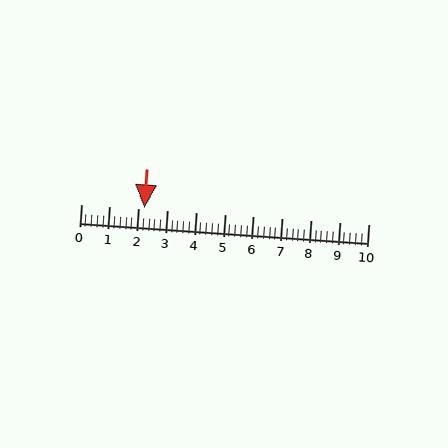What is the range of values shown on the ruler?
The ruler shows values from 0 to 10.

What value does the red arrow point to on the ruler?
The red arrow points to approximately 2.2.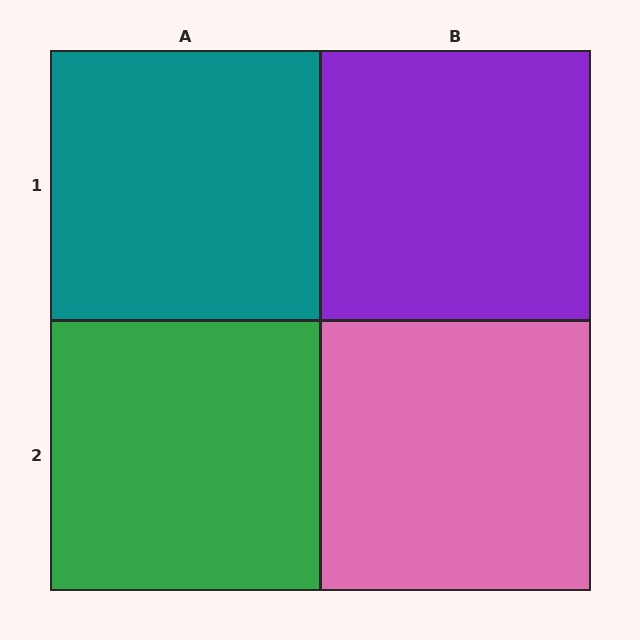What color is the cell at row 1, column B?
Purple.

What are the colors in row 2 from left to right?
Green, pink.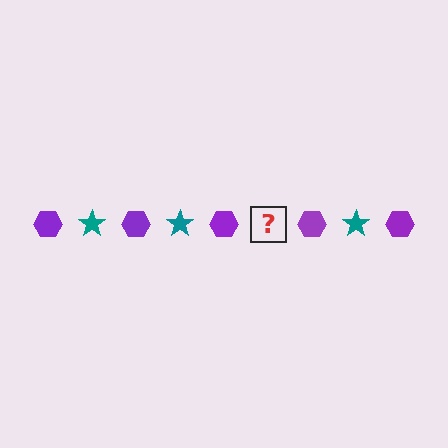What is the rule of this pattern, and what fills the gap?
The rule is that the pattern alternates between purple hexagon and teal star. The gap should be filled with a teal star.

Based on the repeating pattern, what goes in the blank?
The blank should be a teal star.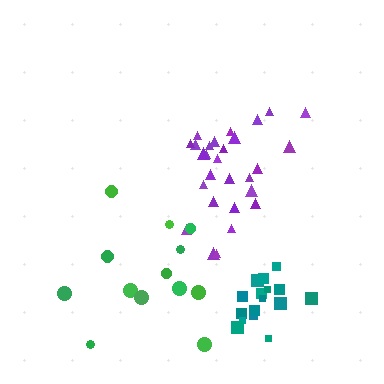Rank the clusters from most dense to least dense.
teal, purple, green.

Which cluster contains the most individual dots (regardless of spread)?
Purple (28).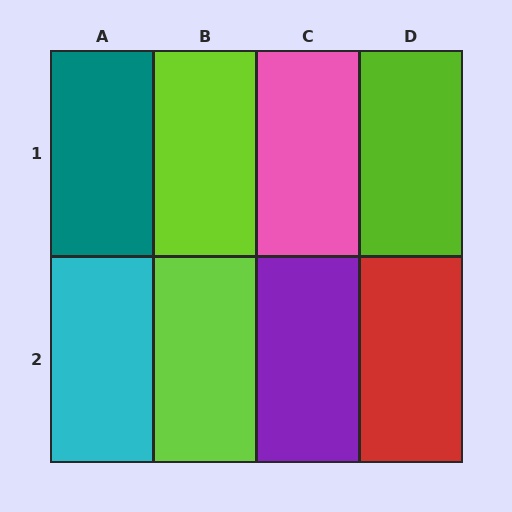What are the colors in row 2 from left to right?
Cyan, lime, purple, red.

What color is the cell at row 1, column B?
Lime.